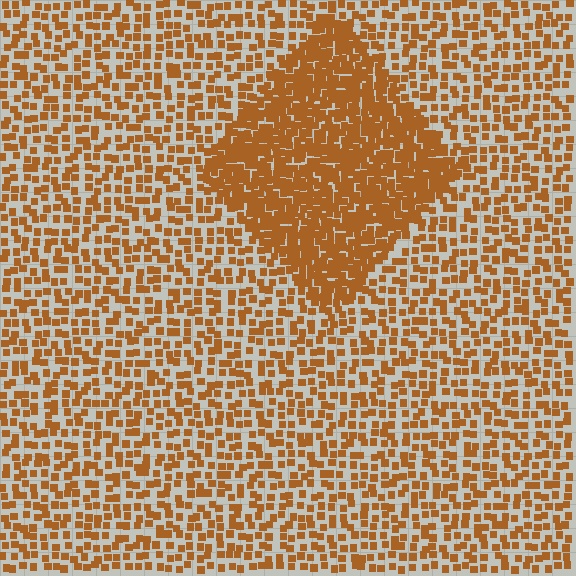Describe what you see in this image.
The image contains small brown elements arranged at two different densities. A diamond-shaped region is visible where the elements are more densely packed than the surrounding area.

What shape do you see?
I see a diamond.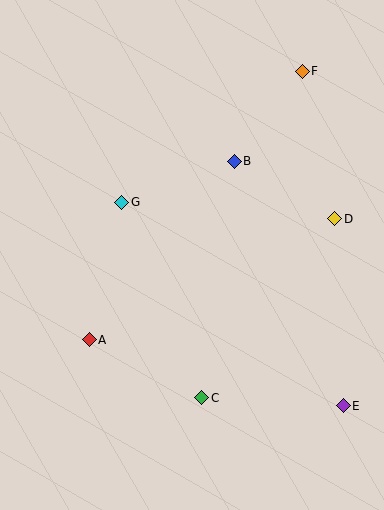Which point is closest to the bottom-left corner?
Point A is closest to the bottom-left corner.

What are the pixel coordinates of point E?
Point E is at (343, 406).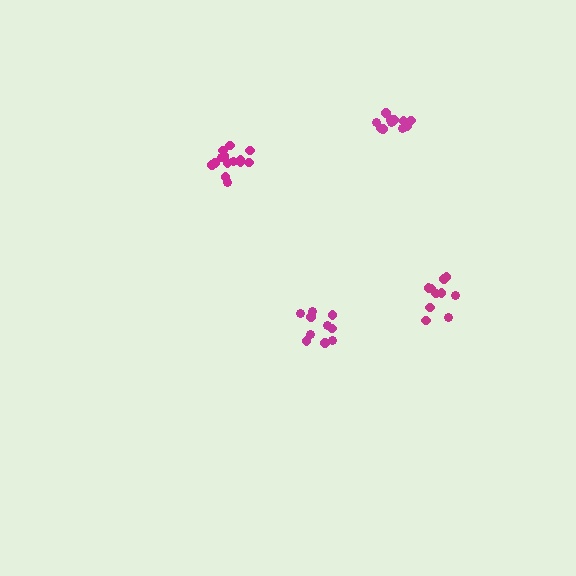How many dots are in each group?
Group 1: 10 dots, Group 2: 10 dots, Group 3: 14 dots, Group 4: 11 dots (45 total).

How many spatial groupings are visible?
There are 4 spatial groupings.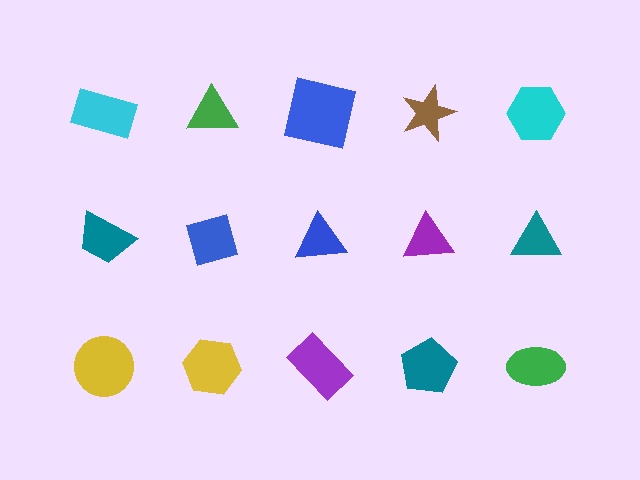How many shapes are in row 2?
5 shapes.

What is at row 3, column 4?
A teal pentagon.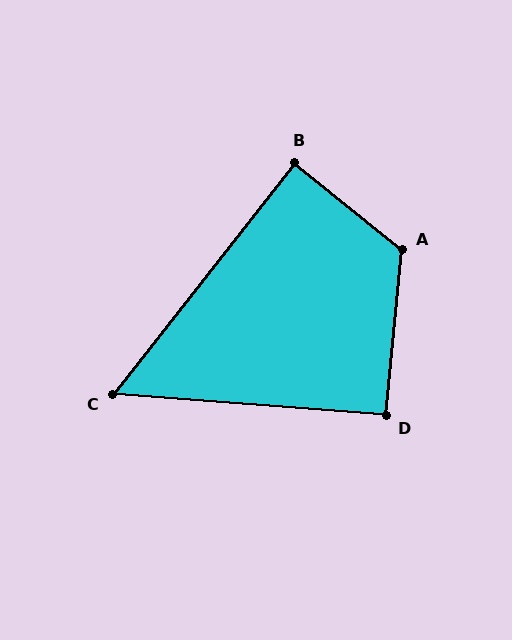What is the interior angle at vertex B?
Approximately 89 degrees (approximately right).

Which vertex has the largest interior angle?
A, at approximately 124 degrees.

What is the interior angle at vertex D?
Approximately 91 degrees (approximately right).